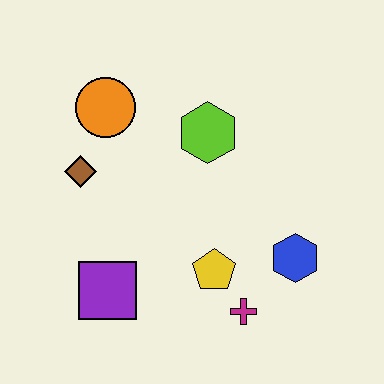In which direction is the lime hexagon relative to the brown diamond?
The lime hexagon is to the right of the brown diamond.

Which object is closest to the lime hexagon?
The orange circle is closest to the lime hexagon.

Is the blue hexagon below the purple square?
No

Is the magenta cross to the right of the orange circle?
Yes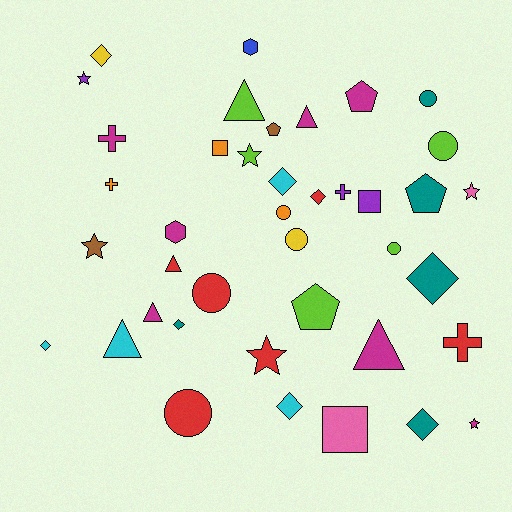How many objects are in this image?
There are 40 objects.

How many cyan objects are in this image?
There are 4 cyan objects.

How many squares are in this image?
There are 3 squares.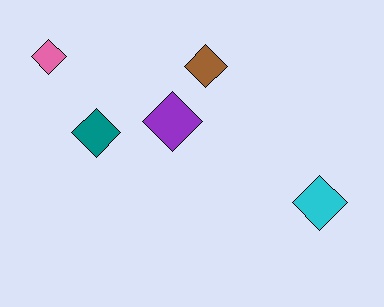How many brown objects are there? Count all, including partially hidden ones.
There is 1 brown object.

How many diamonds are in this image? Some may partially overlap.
There are 5 diamonds.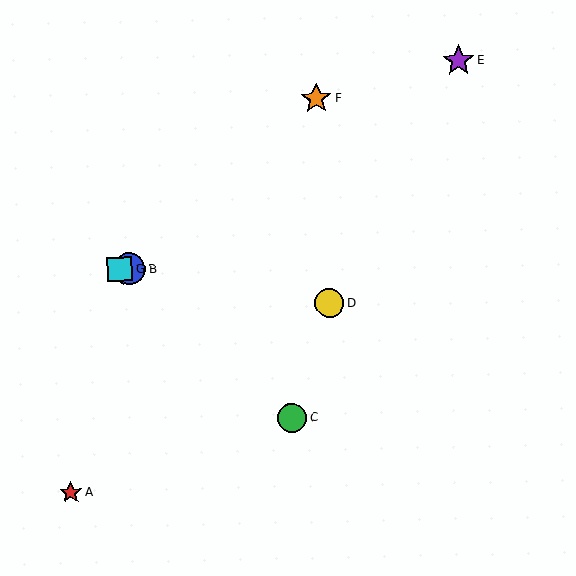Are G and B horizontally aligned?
Yes, both are at y≈269.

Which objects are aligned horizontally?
Objects B, G are aligned horizontally.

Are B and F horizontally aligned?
No, B is at y≈269 and F is at y≈99.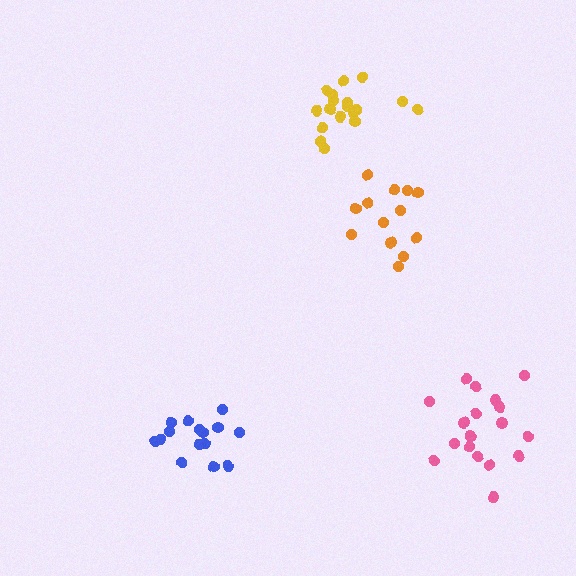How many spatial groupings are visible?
There are 4 spatial groupings.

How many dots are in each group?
Group 1: 18 dots, Group 2: 15 dots, Group 3: 18 dots, Group 4: 13 dots (64 total).